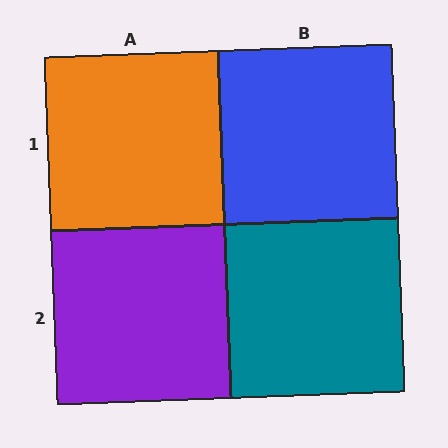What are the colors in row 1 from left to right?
Orange, blue.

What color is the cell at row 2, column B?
Teal.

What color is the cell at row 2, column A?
Purple.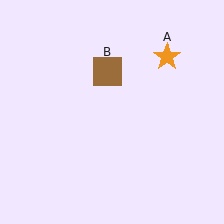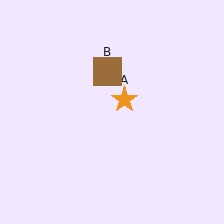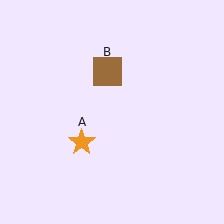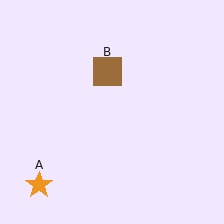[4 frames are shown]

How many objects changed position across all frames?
1 object changed position: orange star (object A).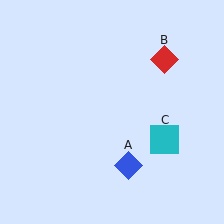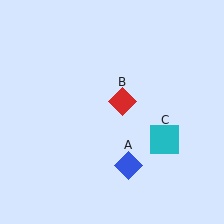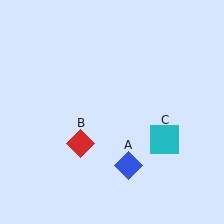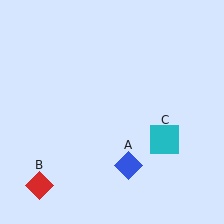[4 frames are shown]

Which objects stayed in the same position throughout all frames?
Blue diamond (object A) and cyan square (object C) remained stationary.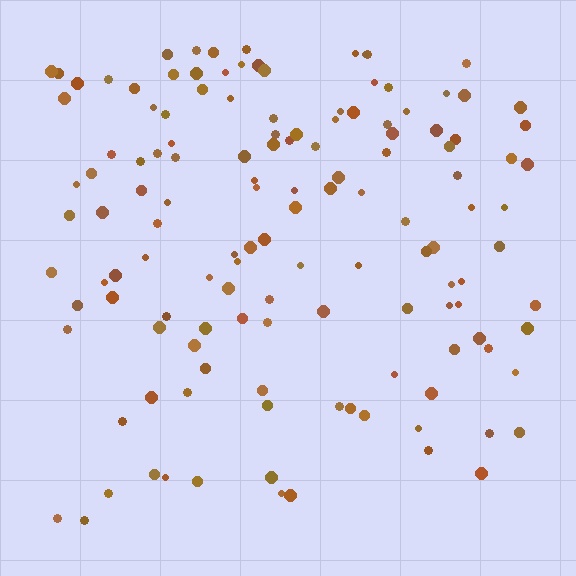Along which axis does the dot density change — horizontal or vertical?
Vertical.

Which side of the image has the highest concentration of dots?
The top.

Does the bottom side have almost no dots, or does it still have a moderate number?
Still a moderate number, just noticeably fewer than the top.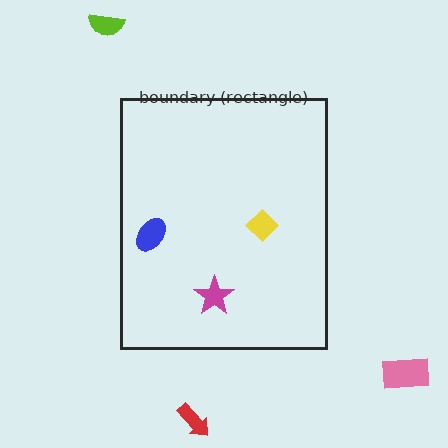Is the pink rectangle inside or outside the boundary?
Outside.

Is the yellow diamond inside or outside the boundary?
Inside.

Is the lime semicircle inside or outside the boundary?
Outside.